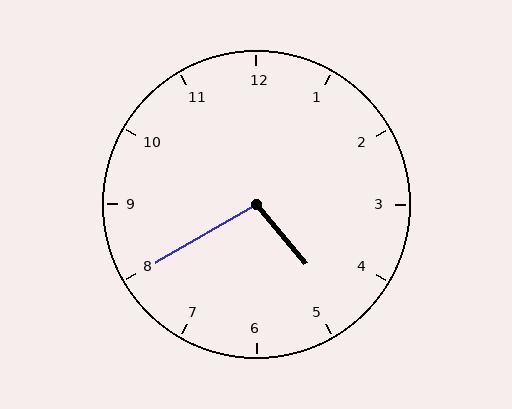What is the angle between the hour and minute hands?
Approximately 100 degrees.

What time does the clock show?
4:40.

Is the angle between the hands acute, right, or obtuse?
It is obtuse.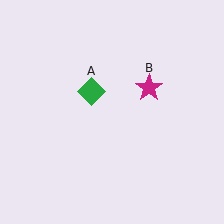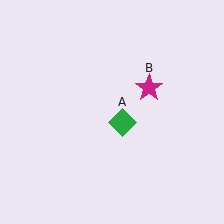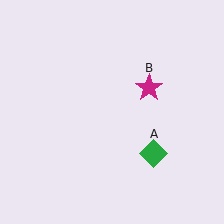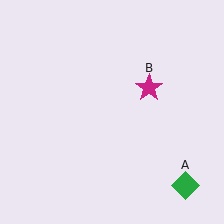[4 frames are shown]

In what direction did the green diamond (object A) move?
The green diamond (object A) moved down and to the right.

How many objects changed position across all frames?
1 object changed position: green diamond (object A).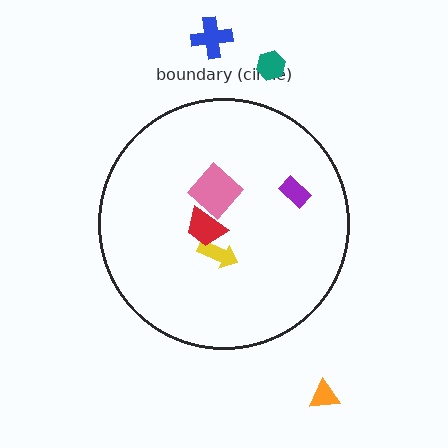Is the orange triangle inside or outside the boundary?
Outside.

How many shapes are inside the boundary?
4 inside, 3 outside.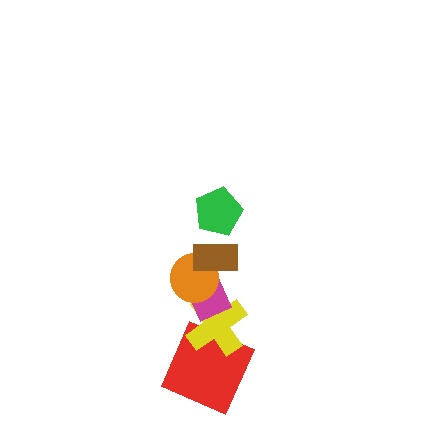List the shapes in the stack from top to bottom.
From top to bottom: the green pentagon, the brown rectangle, the orange circle, the magenta rectangle, the yellow cross, the red square.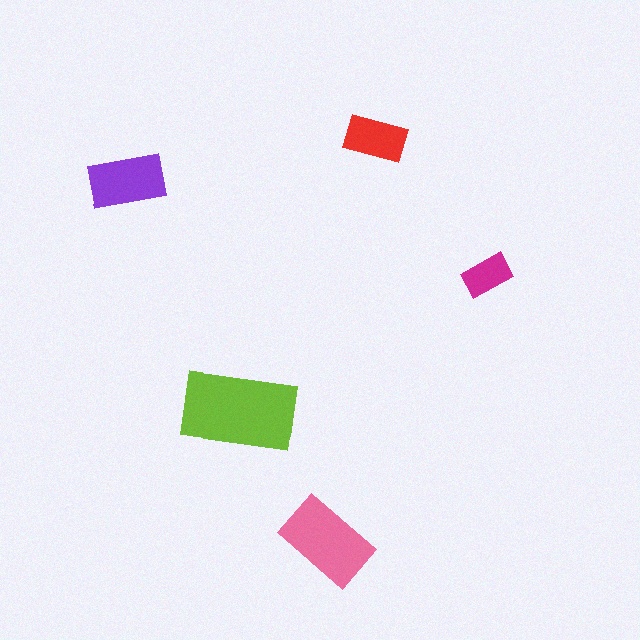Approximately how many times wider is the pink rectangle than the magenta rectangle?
About 2 times wider.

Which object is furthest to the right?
The magenta rectangle is rightmost.